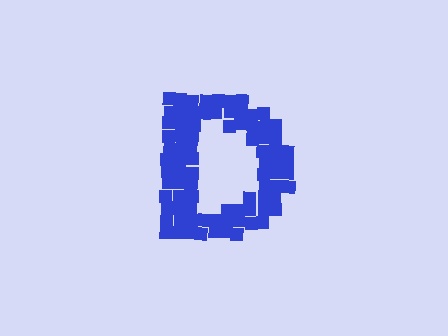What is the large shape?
The large shape is the letter D.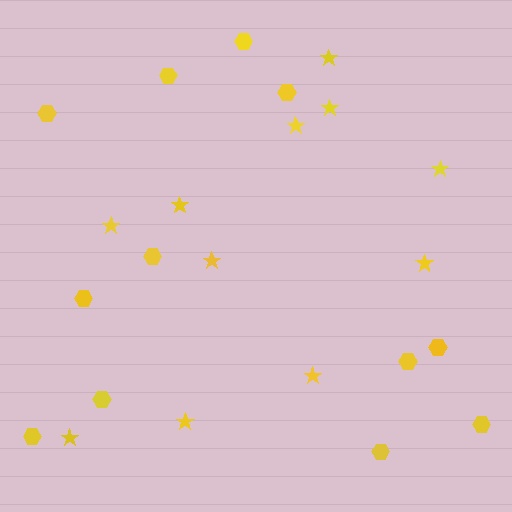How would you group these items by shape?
There are 2 groups: one group of stars (11) and one group of hexagons (12).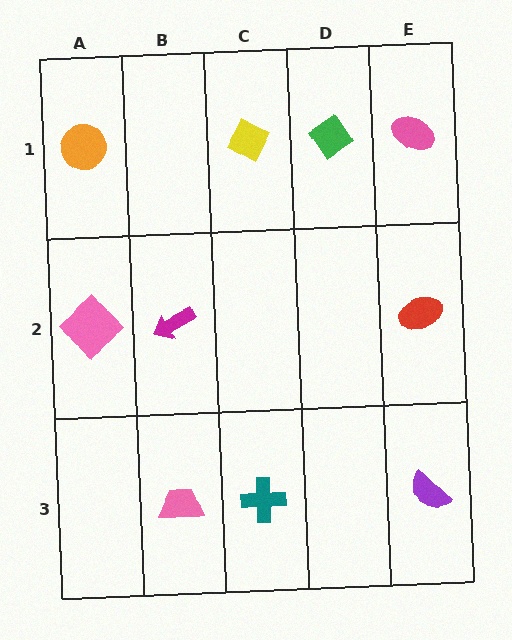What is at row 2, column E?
A red ellipse.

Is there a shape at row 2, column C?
No, that cell is empty.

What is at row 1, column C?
A yellow diamond.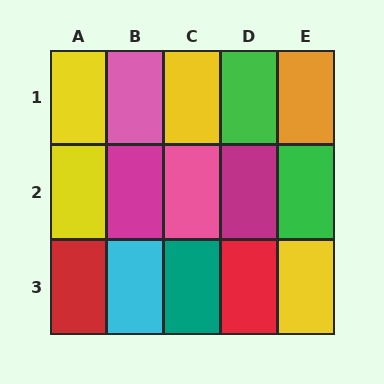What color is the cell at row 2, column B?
Magenta.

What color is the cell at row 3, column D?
Red.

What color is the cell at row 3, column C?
Teal.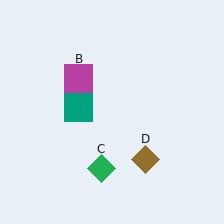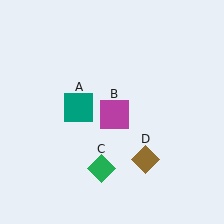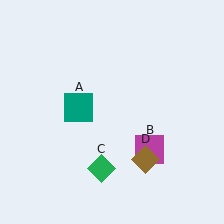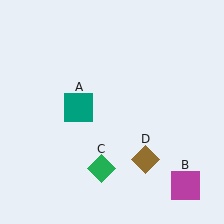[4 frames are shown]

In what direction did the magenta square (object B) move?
The magenta square (object B) moved down and to the right.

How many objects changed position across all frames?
1 object changed position: magenta square (object B).